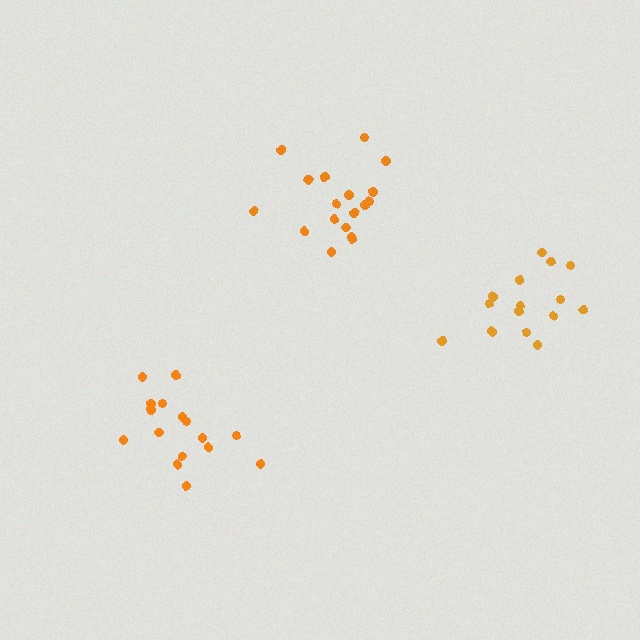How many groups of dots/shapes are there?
There are 3 groups.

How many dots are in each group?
Group 1: 16 dots, Group 2: 15 dots, Group 3: 18 dots (49 total).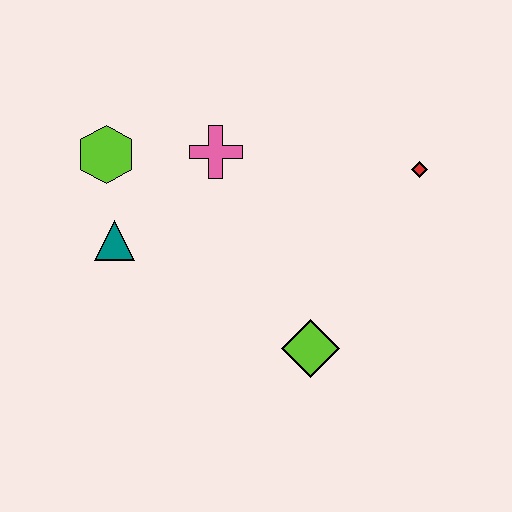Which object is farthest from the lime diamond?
The lime hexagon is farthest from the lime diamond.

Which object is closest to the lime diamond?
The red diamond is closest to the lime diamond.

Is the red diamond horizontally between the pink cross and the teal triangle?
No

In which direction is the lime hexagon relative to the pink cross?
The lime hexagon is to the left of the pink cross.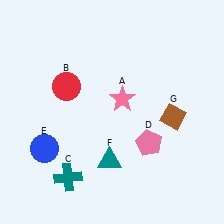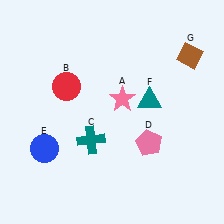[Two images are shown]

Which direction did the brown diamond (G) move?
The brown diamond (G) moved up.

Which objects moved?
The objects that moved are: the teal cross (C), the teal triangle (F), the brown diamond (G).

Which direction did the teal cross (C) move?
The teal cross (C) moved up.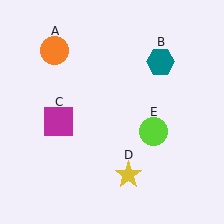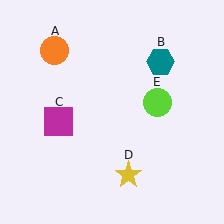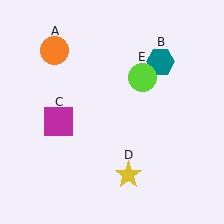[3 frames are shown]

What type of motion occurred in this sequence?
The lime circle (object E) rotated counterclockwise around the center of the scene.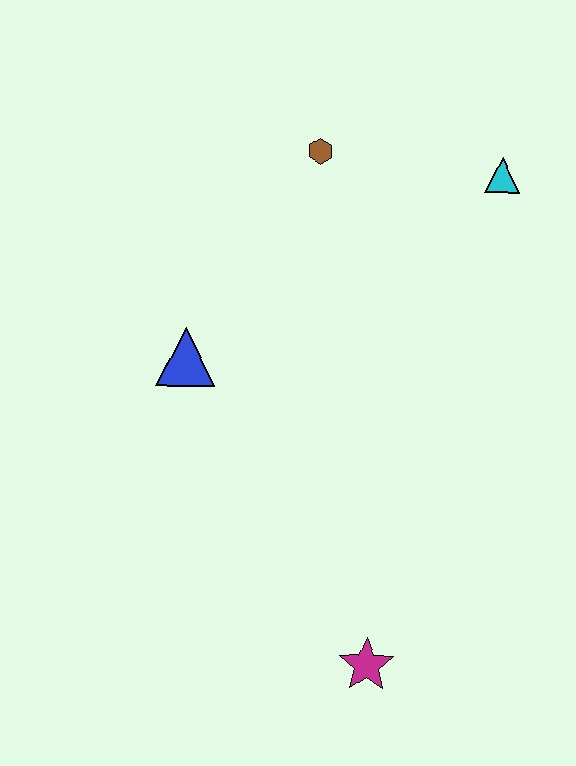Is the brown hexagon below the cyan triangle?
No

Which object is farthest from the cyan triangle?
The magenta star is farthest from the cyan triangle.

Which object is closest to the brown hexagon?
The cyan triangle is closest to the brown hexagon.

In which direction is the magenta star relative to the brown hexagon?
The magenta star is below the brown hexagon.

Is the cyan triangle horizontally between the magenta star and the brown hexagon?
No